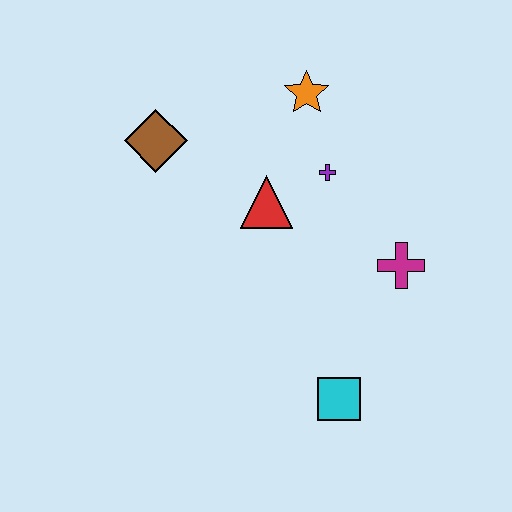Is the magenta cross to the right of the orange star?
Yes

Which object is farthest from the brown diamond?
The cyan square is farthest from the brown diamond.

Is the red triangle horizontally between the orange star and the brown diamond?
Yes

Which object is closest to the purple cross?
The red triangle is closest to the purple cross.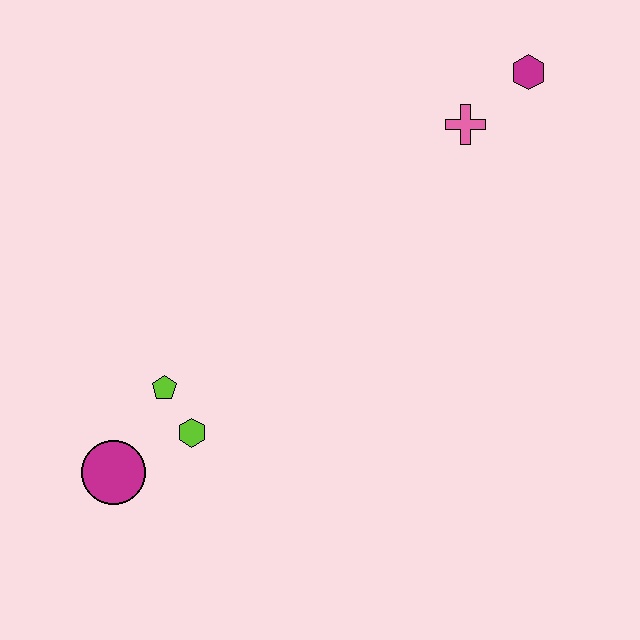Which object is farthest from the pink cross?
The magenta circle is farthest from the pink cross.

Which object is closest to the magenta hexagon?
The pink cross is closest to the magenta hexagon.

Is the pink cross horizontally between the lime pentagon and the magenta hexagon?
Yes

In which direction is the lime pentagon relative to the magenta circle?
The lime pentagon is above the magenta circle.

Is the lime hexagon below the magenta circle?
No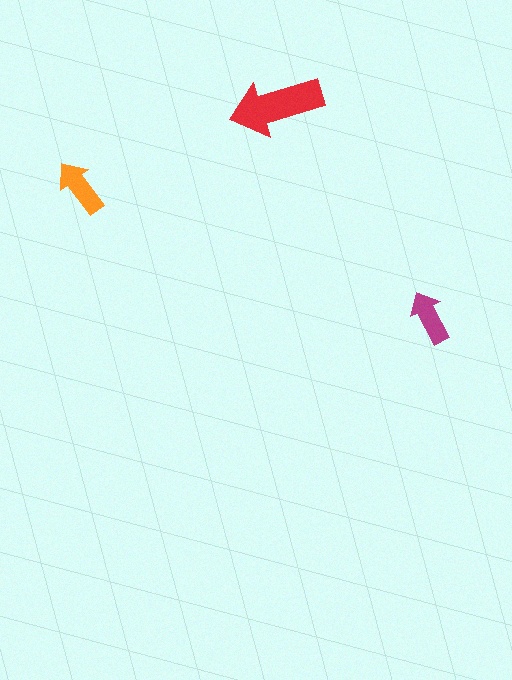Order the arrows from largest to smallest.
the red one, the orange one, the magenta one.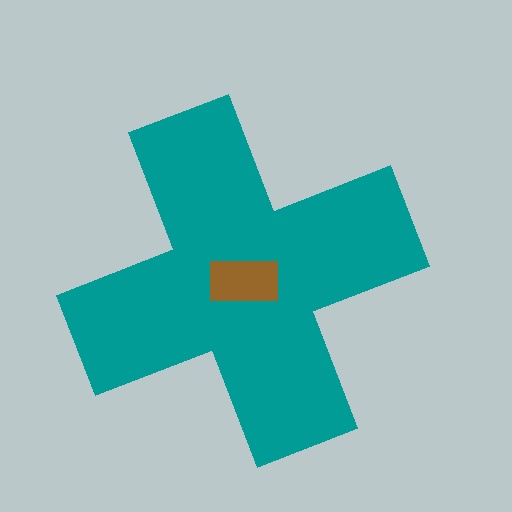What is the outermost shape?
The teal cross.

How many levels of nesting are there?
2.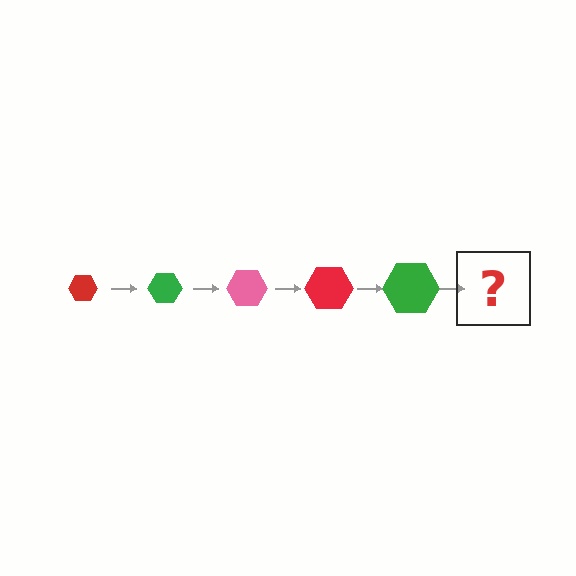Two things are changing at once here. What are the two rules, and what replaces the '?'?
The two rules are that the hexagon grows larger each step and the color cycles through red, green, and pink. The '?' should be a pink hexagon, larger than the previous one.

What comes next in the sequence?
The next element should be a pink hexagon, larger than the previous one.